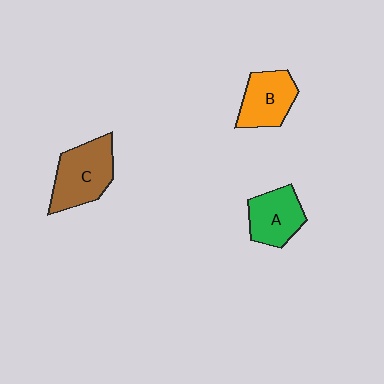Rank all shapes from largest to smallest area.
From largest to smallest: C (brown), B (orange), A (green).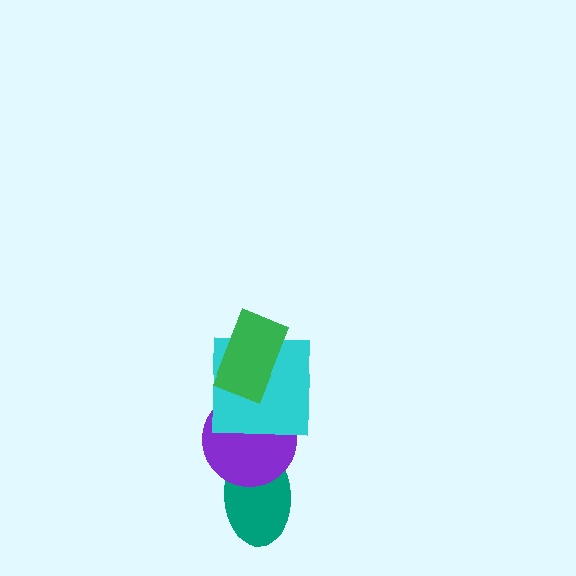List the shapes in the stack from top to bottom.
From top to bottom: the green rectangle, the cyan square, the purple circle, the teal ellipse.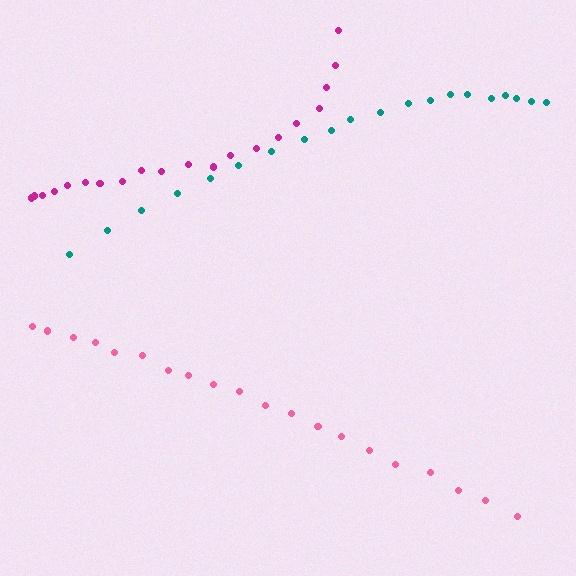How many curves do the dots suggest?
There are 3 distinct paths.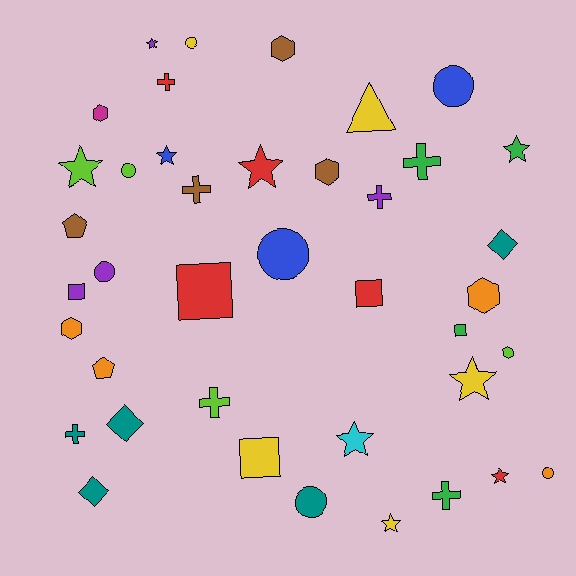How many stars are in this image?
There are 9 stars.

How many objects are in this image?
There are 40 objects.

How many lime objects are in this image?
There are 4 lime objects.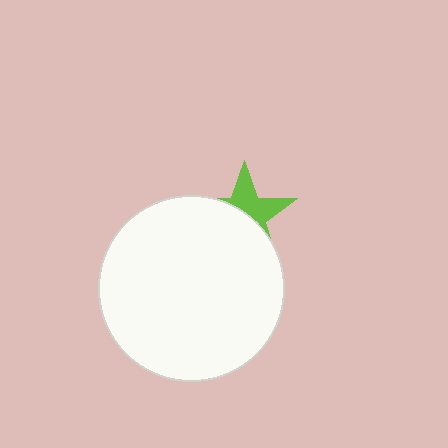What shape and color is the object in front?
The object in front is a white circle.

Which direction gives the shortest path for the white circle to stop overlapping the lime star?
Moving down gives the shortest separation.